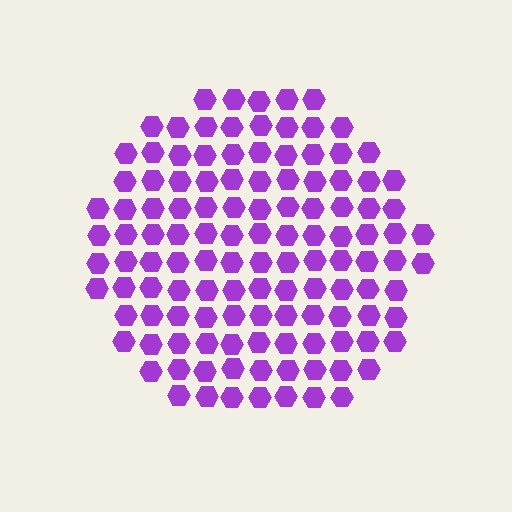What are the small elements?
The small elements are hexagons.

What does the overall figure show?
The overall figure shows a circle.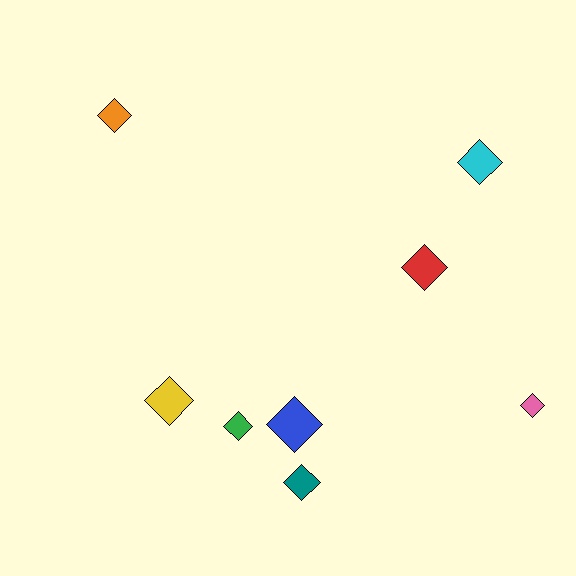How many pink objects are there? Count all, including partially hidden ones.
There is 1 pink object.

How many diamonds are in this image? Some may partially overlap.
There are 8 diamonds.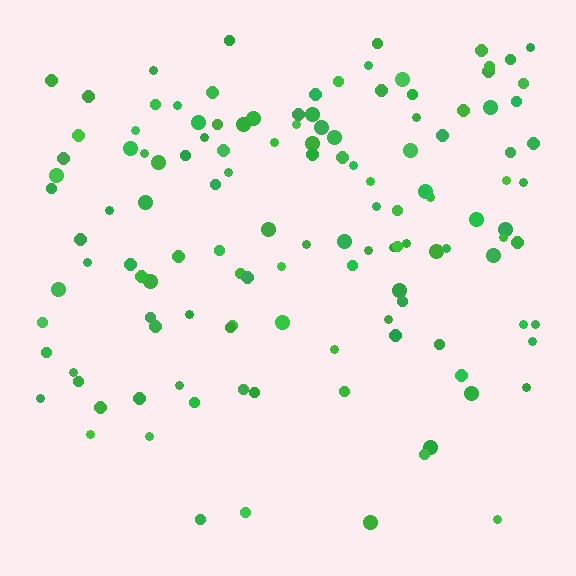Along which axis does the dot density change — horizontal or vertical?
Vertical.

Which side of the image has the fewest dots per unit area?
The bottom.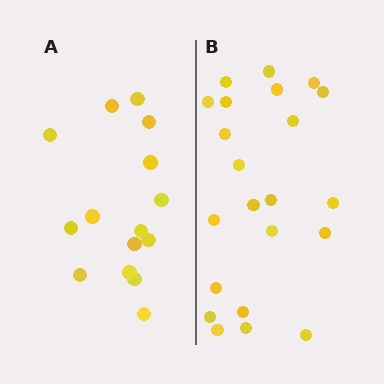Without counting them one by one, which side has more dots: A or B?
Region B (the right region) has more dots.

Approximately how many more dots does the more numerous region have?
Region B has roughly 8 or so more dots than region A.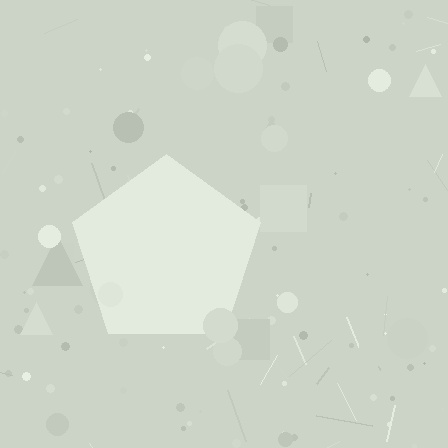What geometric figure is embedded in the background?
A pentagon is embedded in the background.